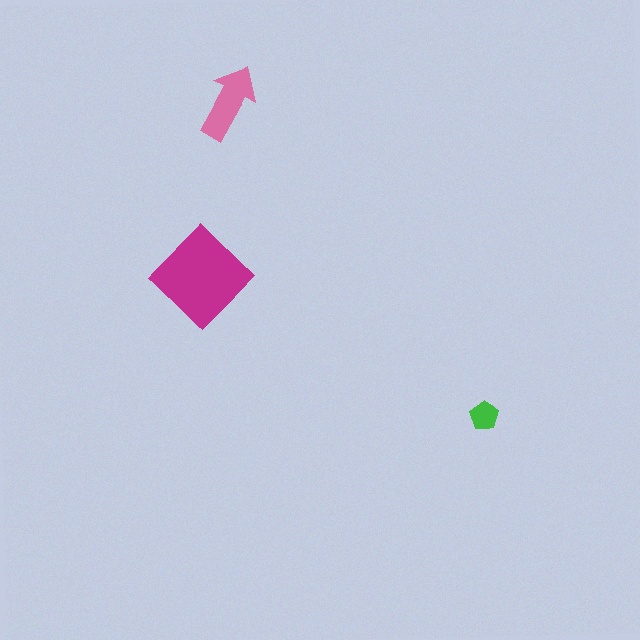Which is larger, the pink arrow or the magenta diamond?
The magenta diamond.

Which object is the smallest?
The green pentagon.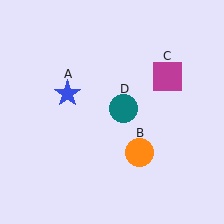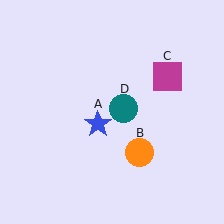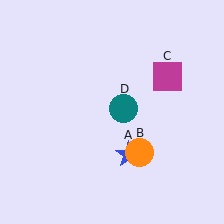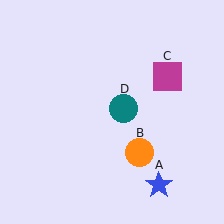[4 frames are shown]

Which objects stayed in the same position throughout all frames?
Orange circle (object B) and magenta square (object C) and teal circle (object D) remained stationary.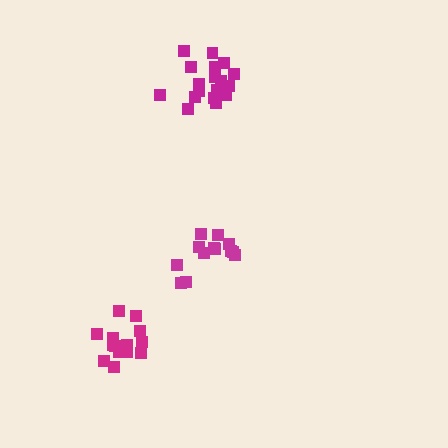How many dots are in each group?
Group 1: 19 dots, Group 2: 14 dots, Group 3: 14 dots (47 total).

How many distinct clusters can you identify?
There are 3 distinct clusters.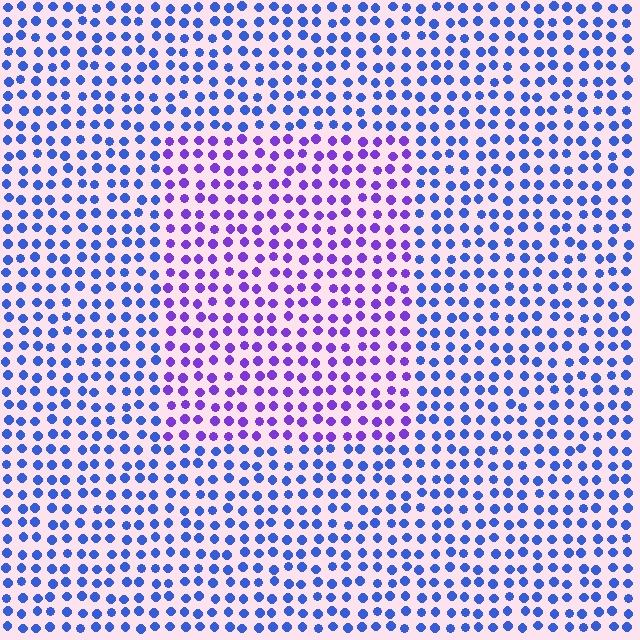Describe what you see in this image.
The image is filled with small blue elements in a uniform arrangement. A rectangle-shaped region is visible where the elements are tinted to a slightly different hue, forming a subtle color boundary.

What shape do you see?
I see a rectangle.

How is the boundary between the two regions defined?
The boundary is defined purely by a slight shift in hue (about 40 degrees). Spacing, size, and orientation are identical on both sides.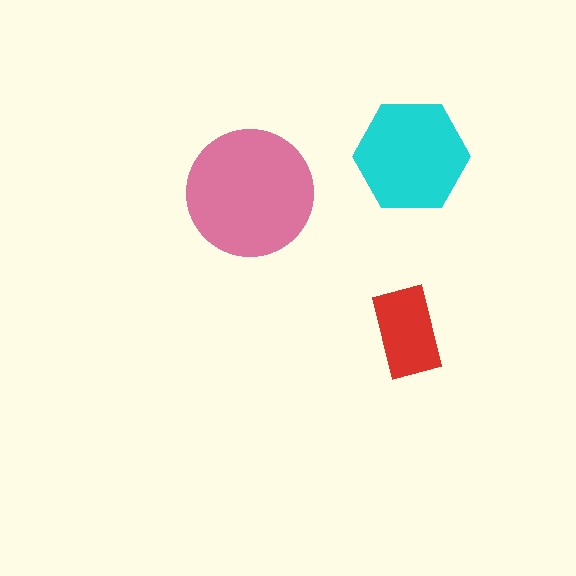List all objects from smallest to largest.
The red rectangle, the cyan hexagon, the pink circle.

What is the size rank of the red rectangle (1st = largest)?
3rd.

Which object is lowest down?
The red rectangle is bottommost.